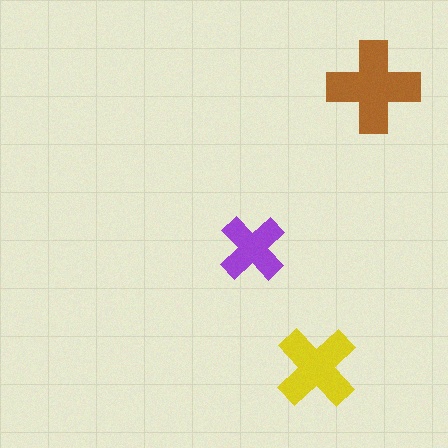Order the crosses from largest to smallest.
the brown one, the yellow one, the purple one.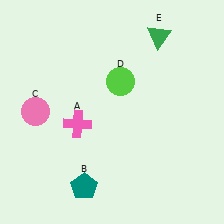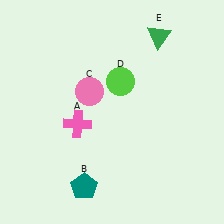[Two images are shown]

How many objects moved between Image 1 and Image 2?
1 object moved between the two images.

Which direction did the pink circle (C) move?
The pink circle (C) moved right.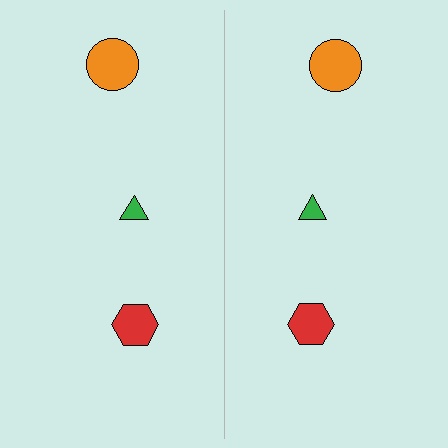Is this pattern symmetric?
Yes, this pattern has bilateral (reflection) symmetry.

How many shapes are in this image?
There are 6 shapes in this image.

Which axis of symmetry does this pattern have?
The pattern has a vertical axis of symmetry running through the center of the image.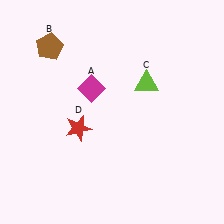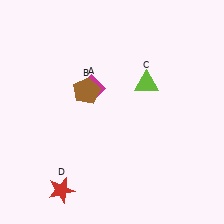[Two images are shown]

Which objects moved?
The objects that moved are: the brown pentagon (B), the red star (D).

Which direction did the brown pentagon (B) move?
The brown pentagon (B) moved down.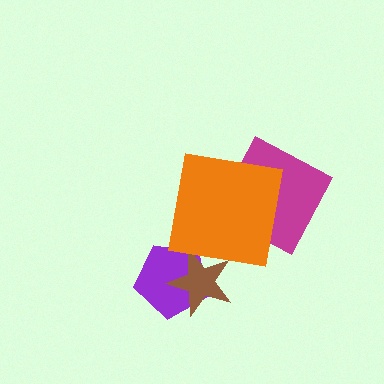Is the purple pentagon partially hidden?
Yes, it is partially covered by another shape.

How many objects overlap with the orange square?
2 objects overlap with the orange square.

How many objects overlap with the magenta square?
1 object overlaps with the magenta square.